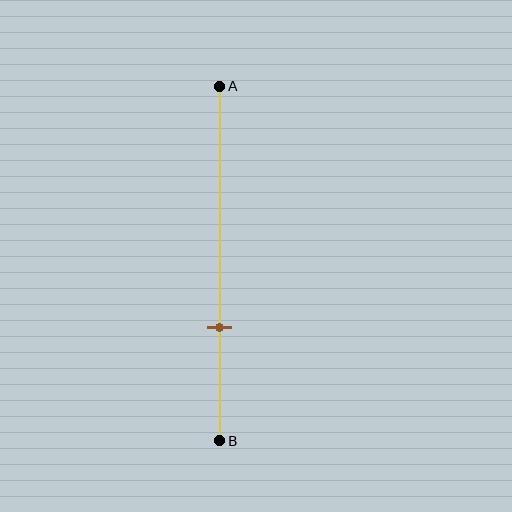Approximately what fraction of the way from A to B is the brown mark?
The brown mark is approximately 70% of the way from A to B.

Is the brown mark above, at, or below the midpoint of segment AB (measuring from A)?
The brown mark is below the midpoint of segment AB.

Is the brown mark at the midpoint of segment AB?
No, the mark is at about 70% from A, not at the 50% midpoint.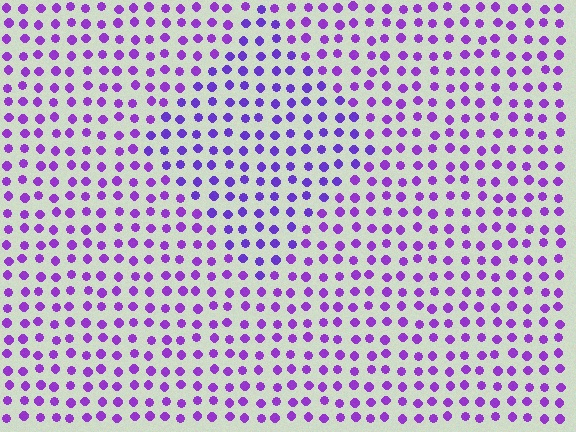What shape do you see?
I see a diamond.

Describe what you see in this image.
The image is filled with small purple elements in a uniform arrangement. A diamond-shaped region is visible where the elements are tinted to a slightly different hue, forming a subtle color boundary.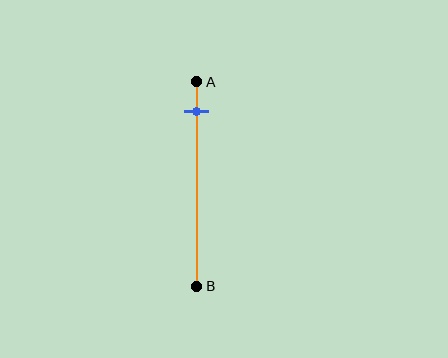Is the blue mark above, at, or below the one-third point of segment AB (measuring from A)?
The blue mark is above the one-third point of segment AB.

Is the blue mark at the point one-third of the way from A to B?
No, the mark is at about 15% from A, not at the 33% one-third point.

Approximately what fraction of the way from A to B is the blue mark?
The blue mark is approximately 15% of the way from A to B.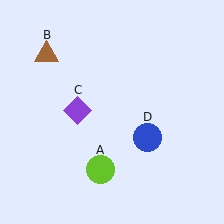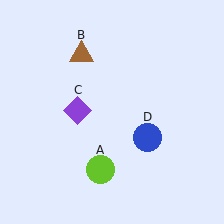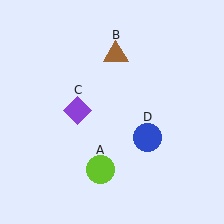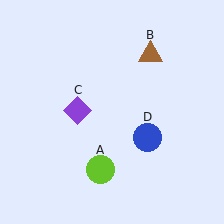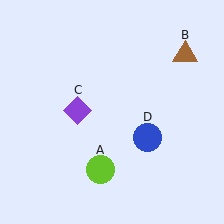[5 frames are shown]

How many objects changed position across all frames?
1 object changed position: brown triangle (object B).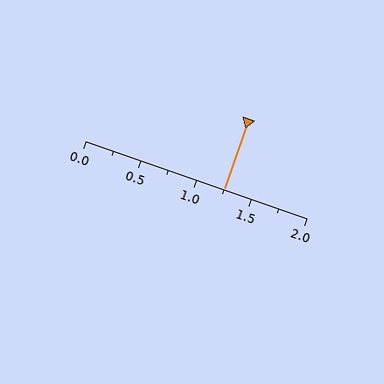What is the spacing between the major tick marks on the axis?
The major ticks are spaced 0.5 apart.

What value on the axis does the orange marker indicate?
The marker indicates approximately 1.25.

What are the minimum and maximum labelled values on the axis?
The axis runs from 0.0 to 2.0.